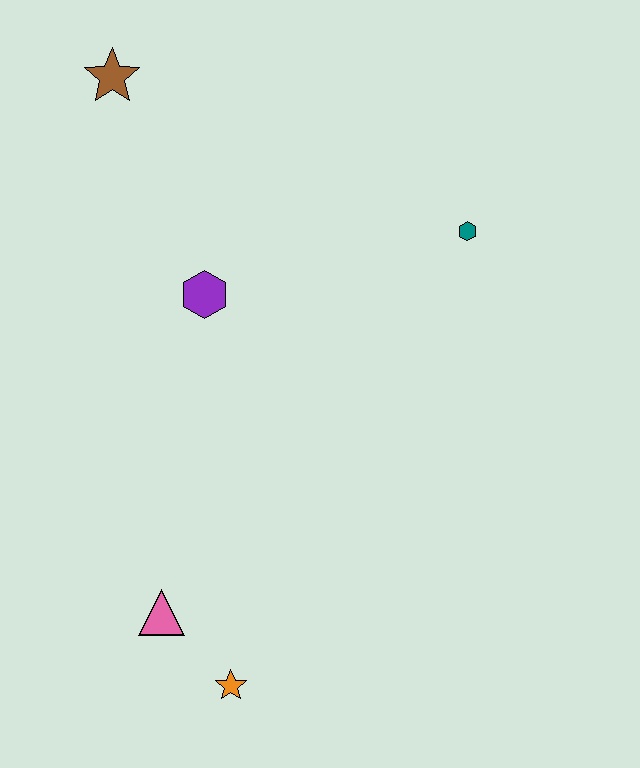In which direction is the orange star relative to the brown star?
The orange star is below the brown star.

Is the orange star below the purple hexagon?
Yes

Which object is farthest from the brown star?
The orange star is farthest from the brown star.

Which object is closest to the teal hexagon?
The purple hexagon is closest to the teal hexagon.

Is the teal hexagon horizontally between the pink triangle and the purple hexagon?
No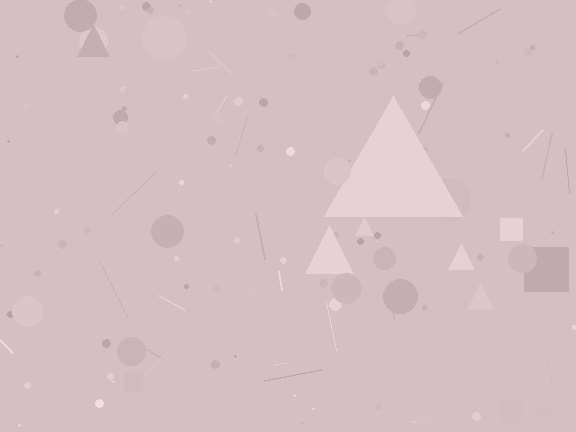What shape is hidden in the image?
A triangle is hidden in the image.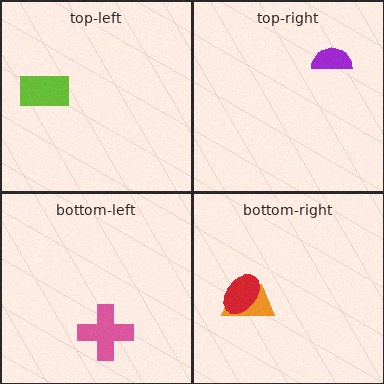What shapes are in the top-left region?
The lime rectangle.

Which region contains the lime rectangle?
The top-left region.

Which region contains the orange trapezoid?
The bottom-right region.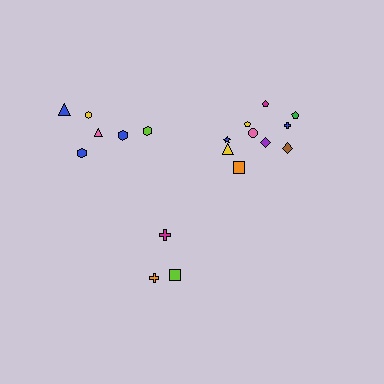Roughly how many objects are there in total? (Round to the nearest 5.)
Roughly 20 objects in total.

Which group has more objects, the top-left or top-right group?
The top-right group.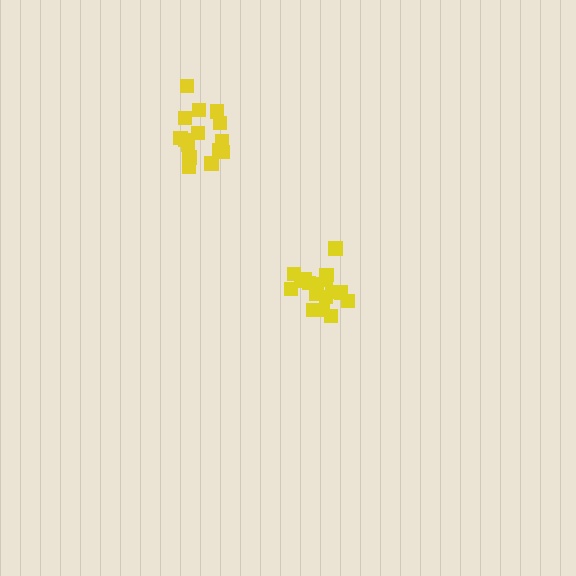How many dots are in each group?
Group 1: 17 dots, Group 2: 15 dots (32 total).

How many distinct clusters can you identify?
There are 2 distinct clusters.